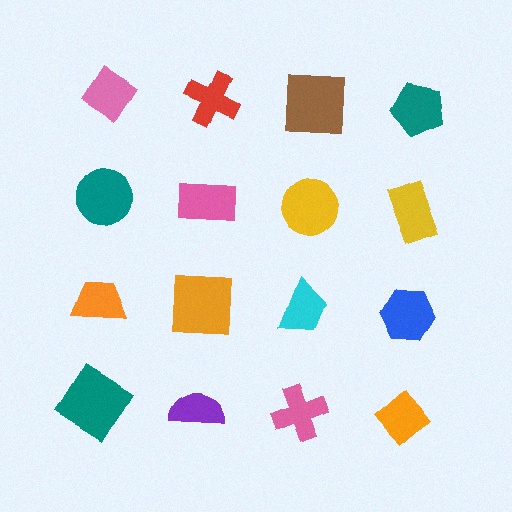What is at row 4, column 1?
A teal diamond.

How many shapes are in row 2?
4 shapes.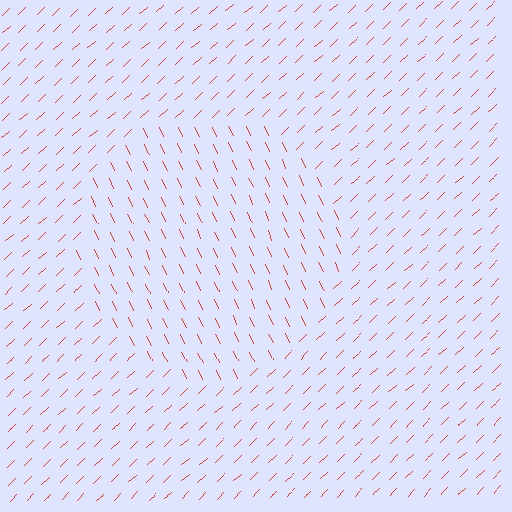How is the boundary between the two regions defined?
The boundary is defined purely by a change in line orientation (approximately 72 degrees difference). All lines are the same color and thickness.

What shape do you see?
I see a circle.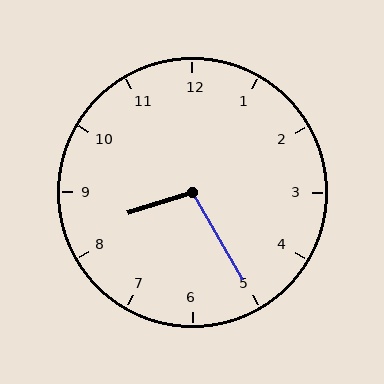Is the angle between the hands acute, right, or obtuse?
It is obtuse.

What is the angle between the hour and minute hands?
Approximately 102 degrees.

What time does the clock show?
8:25.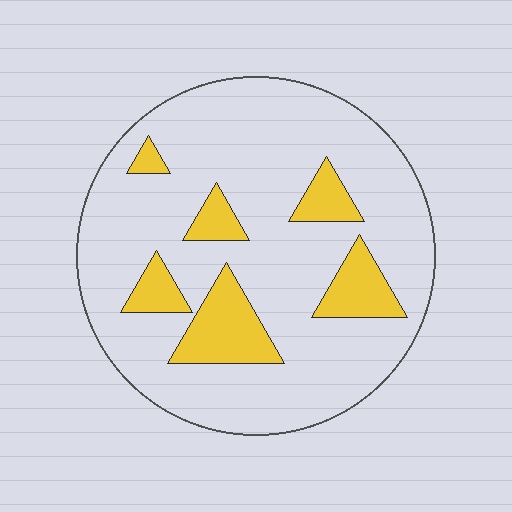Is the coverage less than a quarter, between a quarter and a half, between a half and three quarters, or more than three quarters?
Less than a quarter.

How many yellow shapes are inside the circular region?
6.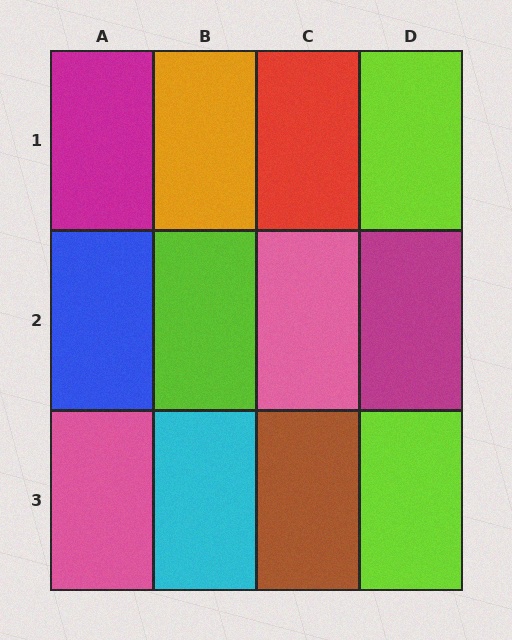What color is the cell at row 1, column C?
Red.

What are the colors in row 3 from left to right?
Pink, cyan, brown, lime.